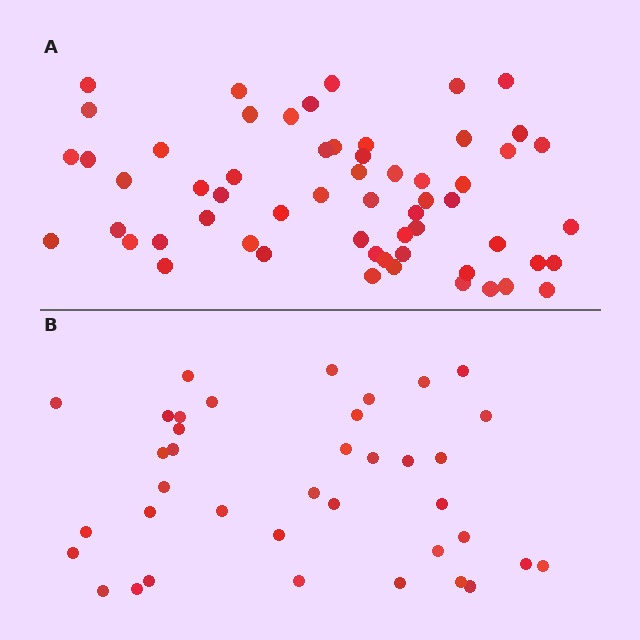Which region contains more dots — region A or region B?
Region A (the top region) has more dots.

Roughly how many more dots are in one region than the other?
Region A has approximately 20 more dots than region B.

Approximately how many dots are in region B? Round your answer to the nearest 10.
About 40 dots. (The exact count is 38, which rounds to 40.)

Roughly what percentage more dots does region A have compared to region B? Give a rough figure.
About 55% more.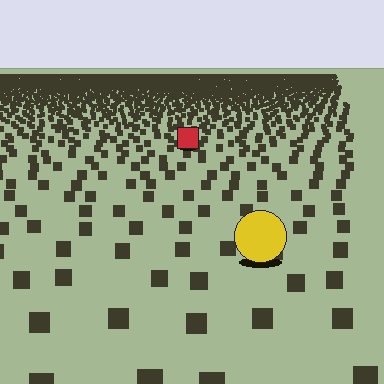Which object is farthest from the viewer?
The red square is farthest from the viewer. It appears smaller and the ground texture around it is denser.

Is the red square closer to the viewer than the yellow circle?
No. The yellow circle is closer — you can tell from the texture gradient: the ground texture is coarser near it.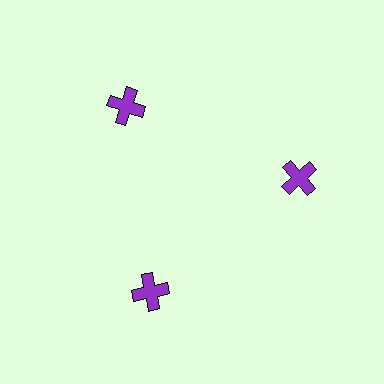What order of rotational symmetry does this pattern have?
This pattern has 3-fold rotational symmetry.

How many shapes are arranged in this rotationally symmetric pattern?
There are 3 shapes, arranged in 3 groups of 1.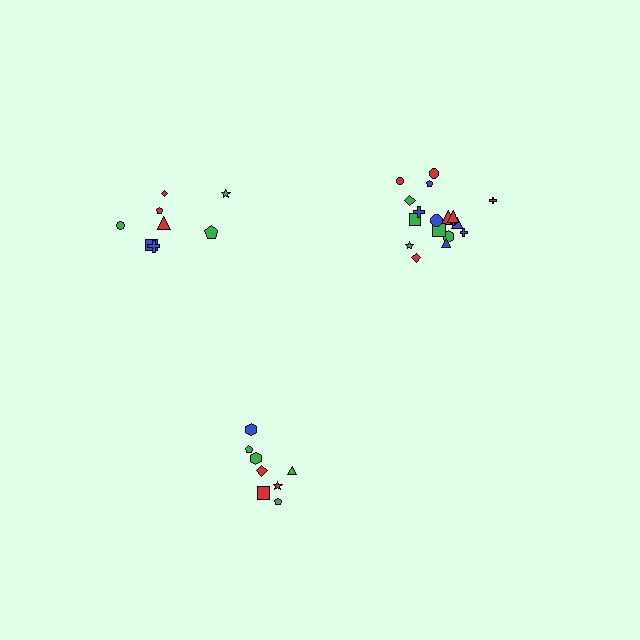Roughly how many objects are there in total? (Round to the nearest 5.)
Roughly 35 objects in total.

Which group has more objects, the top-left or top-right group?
The top-right group.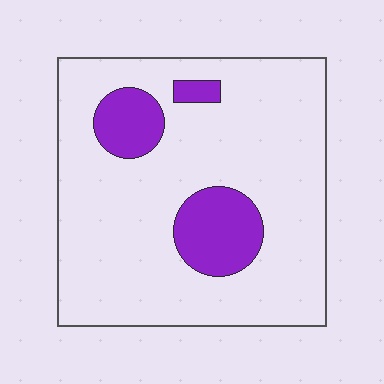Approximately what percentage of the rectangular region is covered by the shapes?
Approximately 15%.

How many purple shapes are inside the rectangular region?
3.